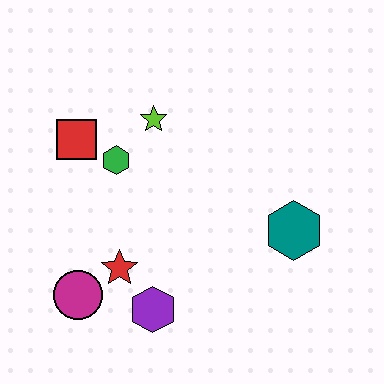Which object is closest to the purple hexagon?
The red star is closest to the purple hexagon.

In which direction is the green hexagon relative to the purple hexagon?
The green hexagon is above the purple hexagon.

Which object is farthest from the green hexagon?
The teal hexagon is farthest from the green hexagon.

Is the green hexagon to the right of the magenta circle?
Yes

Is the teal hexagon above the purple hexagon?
Yes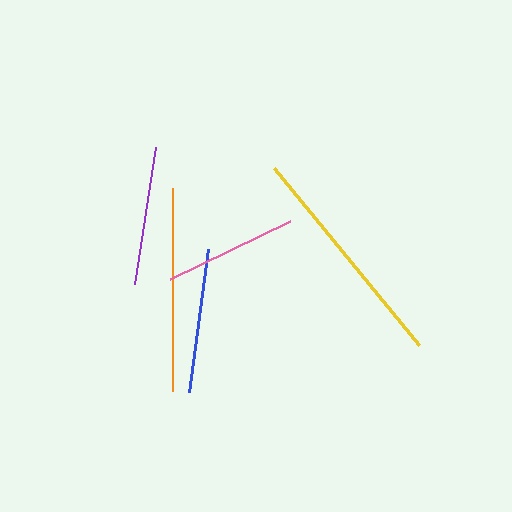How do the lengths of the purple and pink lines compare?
The purple and pink lines are approximately the same length.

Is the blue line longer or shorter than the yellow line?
The yellow line is longer than the blue line.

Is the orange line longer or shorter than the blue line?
The orange line is longer than the blue line.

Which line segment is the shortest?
The pink line is the shortest at approximately 133 pixels.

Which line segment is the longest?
The yellow line is the longest at approximately 229 pixels.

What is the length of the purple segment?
The purple segment is approximately 139 pixels long.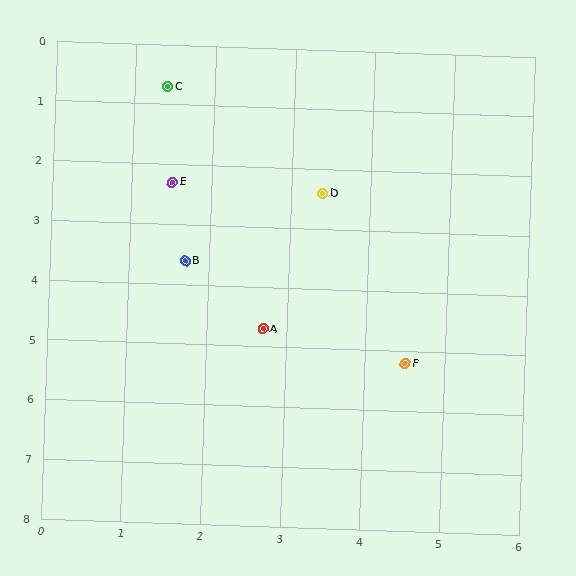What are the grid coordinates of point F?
Point F is at approximately (4.5, 5.2).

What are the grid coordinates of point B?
Point B is at approximately (1.7, 3.6).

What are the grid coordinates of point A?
Point A is at approximately (2.7, 4.7).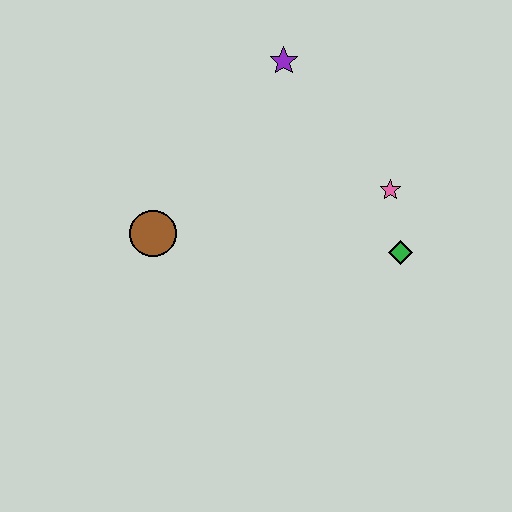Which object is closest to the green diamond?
The pink star is closest to the green diamond.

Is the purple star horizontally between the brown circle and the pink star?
Yes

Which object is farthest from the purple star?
The green diamond is farthest from the purple star.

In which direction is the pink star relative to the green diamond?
The pink star is above the green diamond.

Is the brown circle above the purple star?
No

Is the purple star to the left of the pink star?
Yes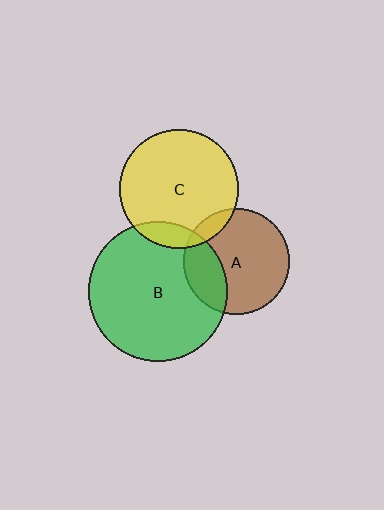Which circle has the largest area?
Circle B (green).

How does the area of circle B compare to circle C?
Approximately 1.4 times.